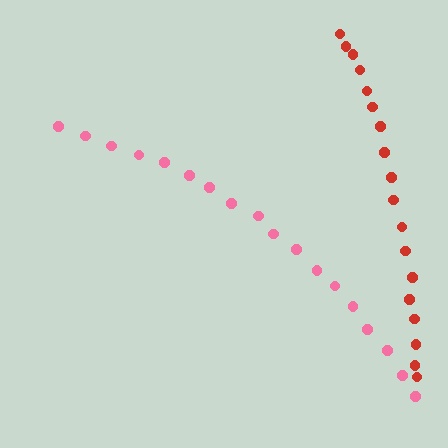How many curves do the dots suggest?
There are 2 distinct paths.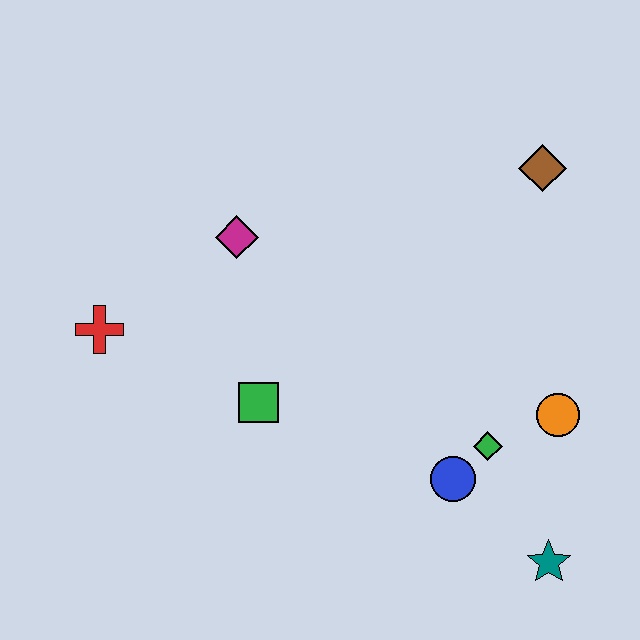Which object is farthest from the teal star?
The red cross is farthest from the teal star.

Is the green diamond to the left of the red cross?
No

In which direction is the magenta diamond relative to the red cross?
The magenta diamond is to the right of the red cross.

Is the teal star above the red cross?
No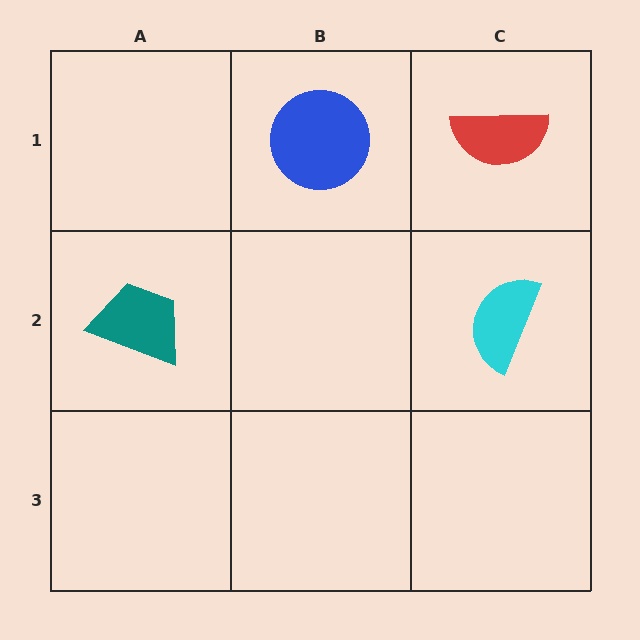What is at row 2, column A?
A teal trapezoid.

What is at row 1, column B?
A blue circle.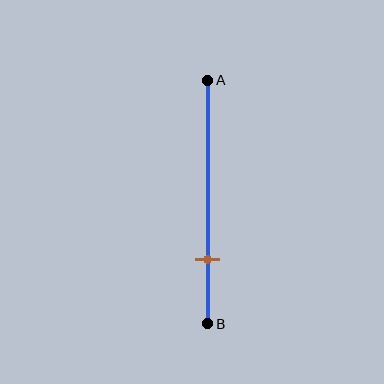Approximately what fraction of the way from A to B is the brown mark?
The brown mark is approximately 75% of the way from A to B.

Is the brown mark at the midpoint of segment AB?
No, the mark is at about 75% from A, not at the 50% midpoint.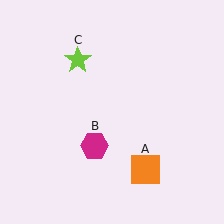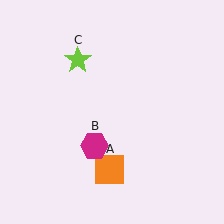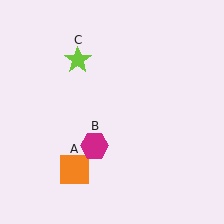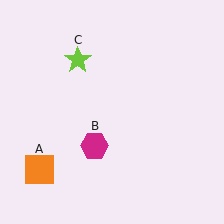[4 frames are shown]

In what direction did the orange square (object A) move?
The orange square (object A) moved left.